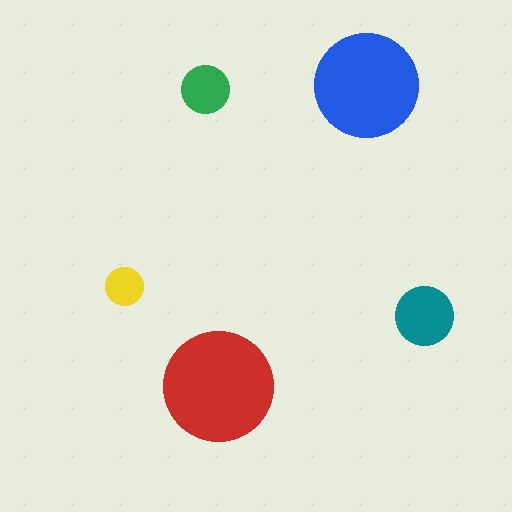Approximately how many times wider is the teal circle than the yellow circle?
About 1.5 times wider.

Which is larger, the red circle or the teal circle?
The red one.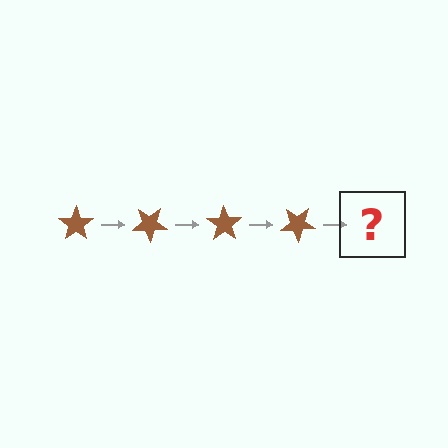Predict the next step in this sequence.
The next step is a brown star rotated 140 degrees.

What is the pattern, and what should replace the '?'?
The pattern is that the star rotates 35 degrees each step. The '?' should be a brown star rotated 140 degrees.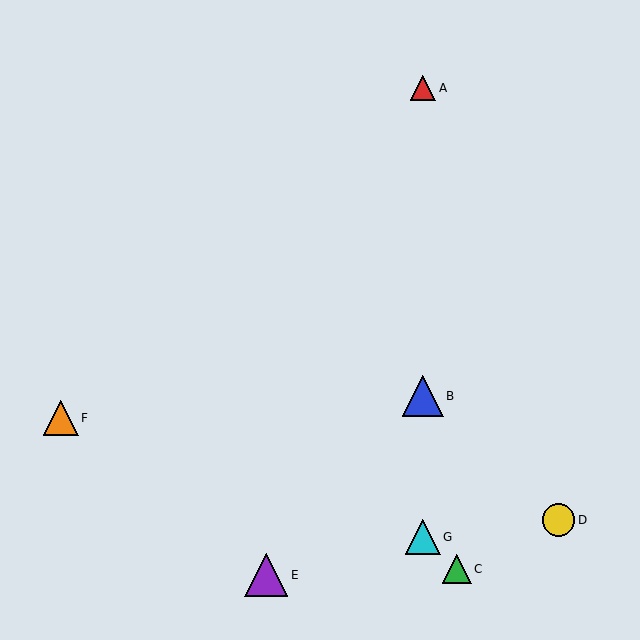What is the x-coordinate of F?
Object F is at x≈61.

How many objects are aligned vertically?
3 objects (A, B, G) are aligned vertically.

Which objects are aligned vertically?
Objects A, B, G are aligned vertically.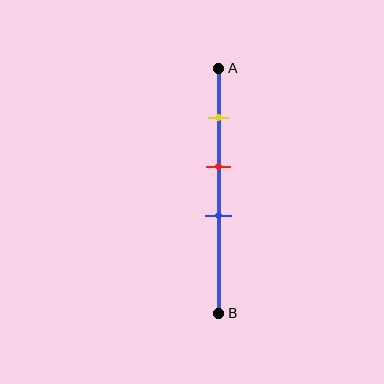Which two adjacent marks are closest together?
The red and blue marks are the closest adjacent pair.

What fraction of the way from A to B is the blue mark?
The blue mark is approximately 60% (0.6) of the way from A to B.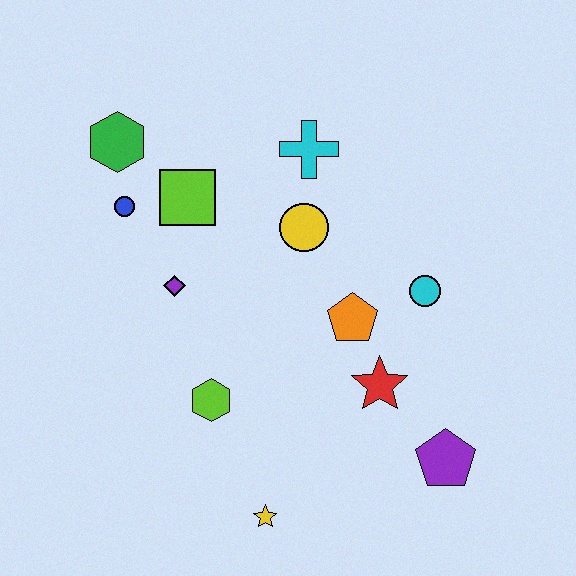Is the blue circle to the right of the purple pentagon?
No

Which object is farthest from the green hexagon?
The purple pentagon is farthest from the green hexagon.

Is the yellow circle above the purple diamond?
Yes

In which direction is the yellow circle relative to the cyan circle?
The yellow circle is to the left of the cyan circle.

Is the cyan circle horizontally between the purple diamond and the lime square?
No